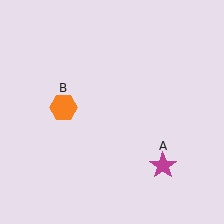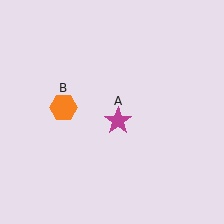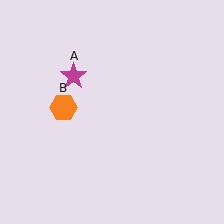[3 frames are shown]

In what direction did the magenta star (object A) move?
The magenta star (object A) moved up and to the left.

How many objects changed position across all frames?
1 object changed position: magenta star (object A).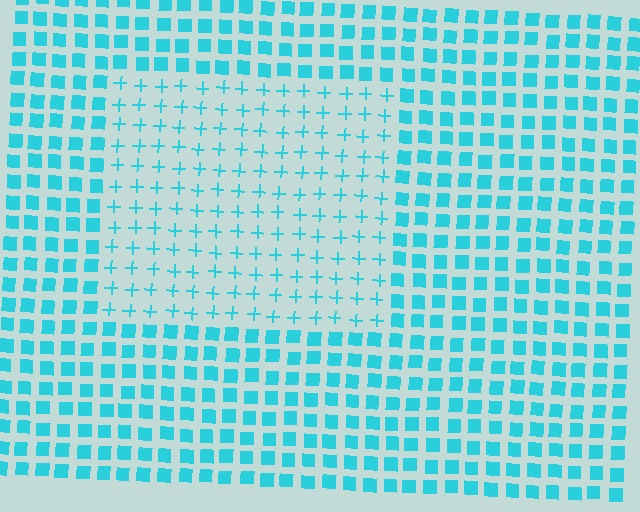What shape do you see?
I see a rectangle.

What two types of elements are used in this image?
The image uses plus signs inside the rectangle region and squares outside it.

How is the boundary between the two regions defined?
The boundary is defined by a change in element shape: plus signs inside vs. squares outside. All elements share the same color and spacing.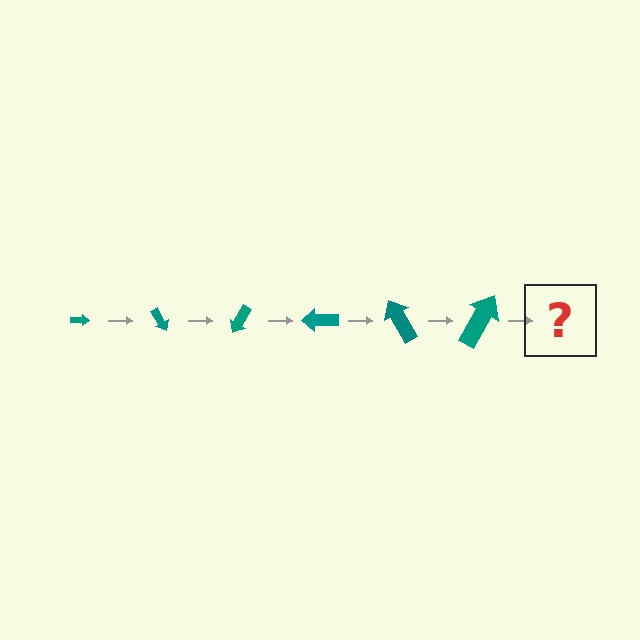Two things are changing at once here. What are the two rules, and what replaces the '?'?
The two rules are that the arrow grows larger each step and it rotates 60 degrees each step. The '?' should be an arrow, larger than the previous one and rotated 360 degrees from the start.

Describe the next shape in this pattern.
It should be an arrow, larger than the previous one and rotated 360 degrees from the start.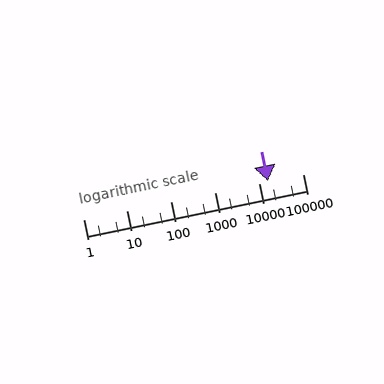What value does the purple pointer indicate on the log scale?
The pointer indicates approximately 16000.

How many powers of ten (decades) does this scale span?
The scale spans 5 decades, from 1 to 100000.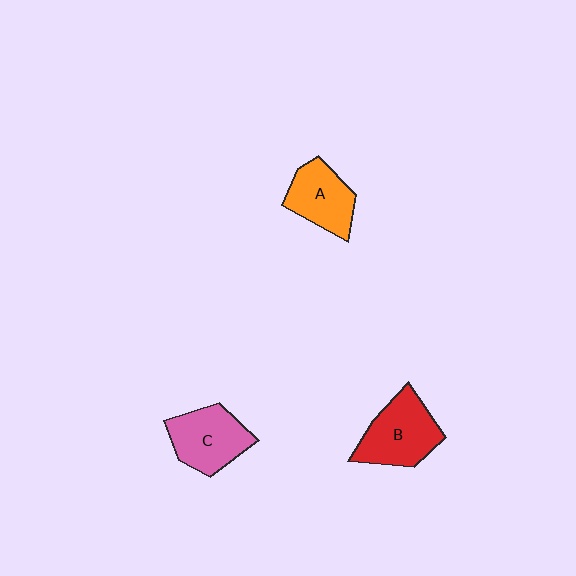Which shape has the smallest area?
Shape A (orange).